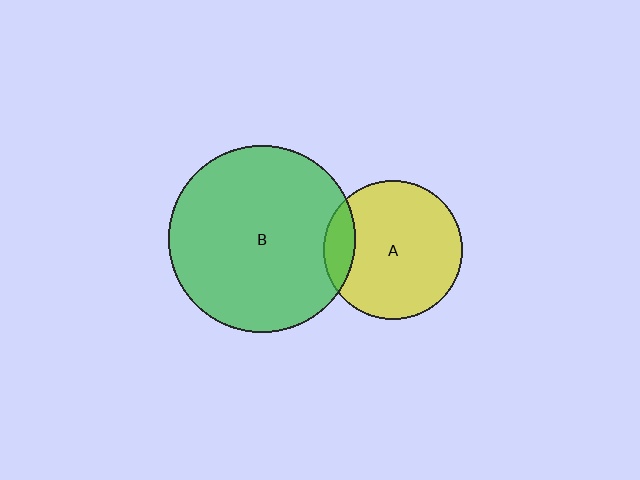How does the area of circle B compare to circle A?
Approximately 1.8 times.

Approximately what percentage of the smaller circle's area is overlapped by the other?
Approximately 15%.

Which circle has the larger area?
Circle B (green).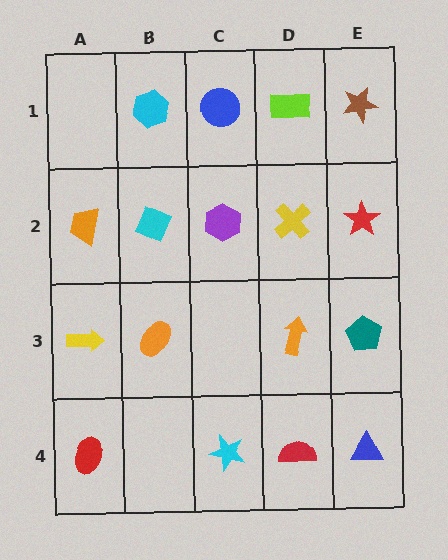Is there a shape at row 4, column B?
No, that cell is empty.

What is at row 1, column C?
A blue circle.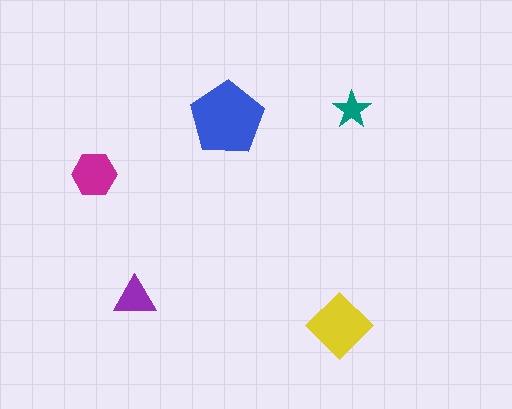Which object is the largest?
The blue pentagon.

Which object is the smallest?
The teal star.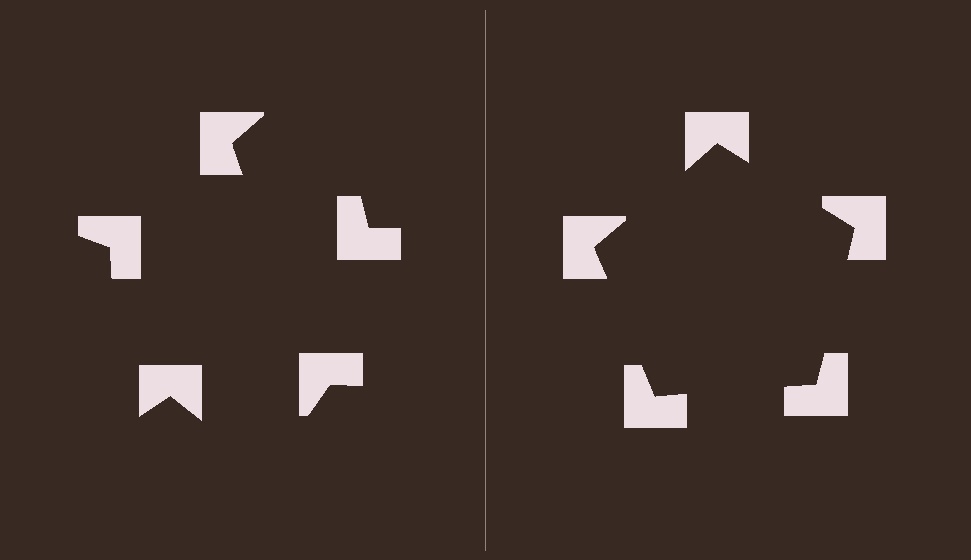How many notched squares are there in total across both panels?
10 — 5 on each side.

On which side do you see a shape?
An illusory pentagon appears on the right side. On the left side the wedge cuts are rotated, so no coherent shape forms.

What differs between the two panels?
The notched squares are positioned identically on both sides; only the wedge orientations differ. On the right they align to a pentagon; on the left they are misaligned.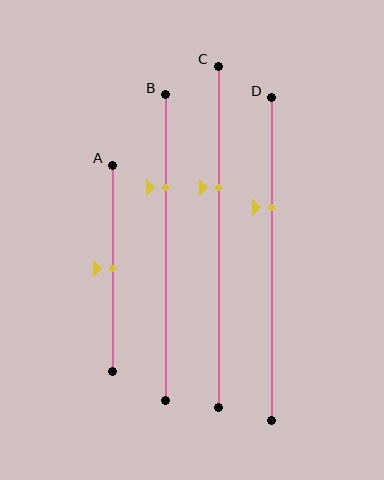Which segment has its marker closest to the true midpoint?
Segment A has its marker closest to the true midpoint.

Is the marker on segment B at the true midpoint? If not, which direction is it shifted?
No, the marker on segment B is shifted upward by about 20% of the segment length.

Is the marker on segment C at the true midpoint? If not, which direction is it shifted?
No, the marker on segment C is shifted upward by about 14% of the segment length.